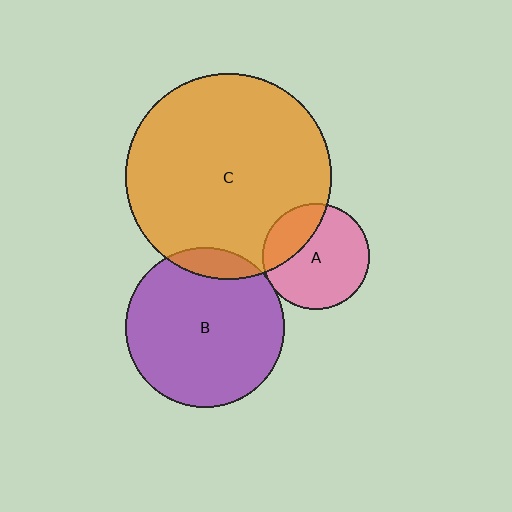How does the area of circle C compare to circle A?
Approximately 3.8 times.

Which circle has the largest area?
Circle C (orange).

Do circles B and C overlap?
Yes.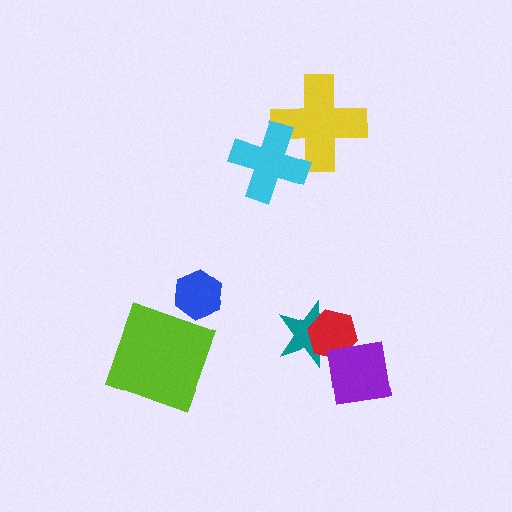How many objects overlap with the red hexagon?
2 objects overlap with the red hexagon.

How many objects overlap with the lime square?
0 objects overlap with the lime square.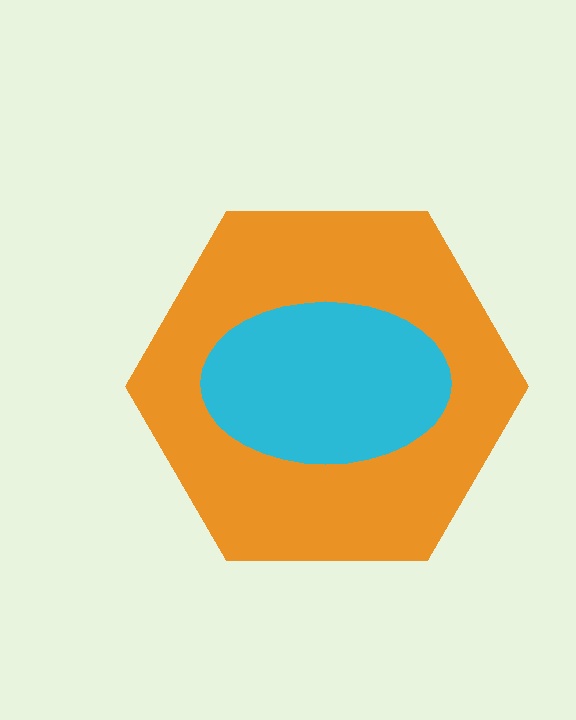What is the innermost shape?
The cyan ellipse.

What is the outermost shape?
The orange hexagon.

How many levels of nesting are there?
2.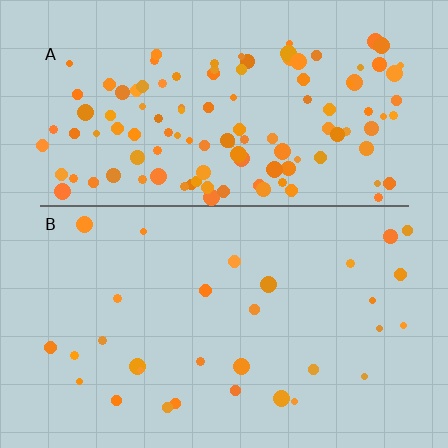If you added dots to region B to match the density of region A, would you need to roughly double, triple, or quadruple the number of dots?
Approximately quadruple.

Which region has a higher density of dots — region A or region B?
A (the top).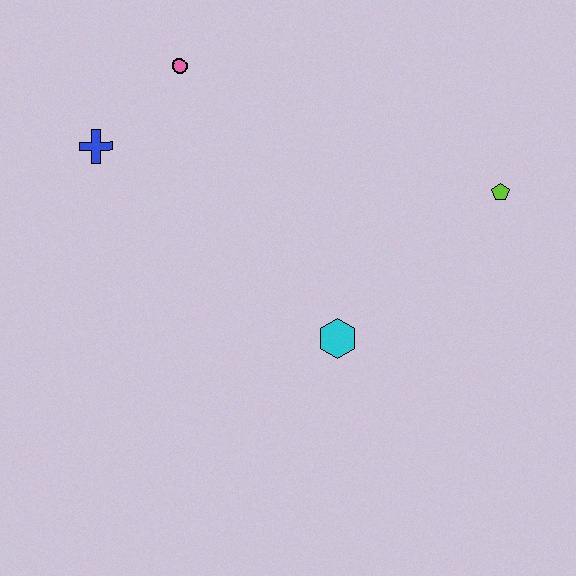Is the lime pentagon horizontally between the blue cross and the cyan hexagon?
No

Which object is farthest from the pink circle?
The lime pentagon is farthest from the pink circle.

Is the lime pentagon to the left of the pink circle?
No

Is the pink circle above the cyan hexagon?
Yes